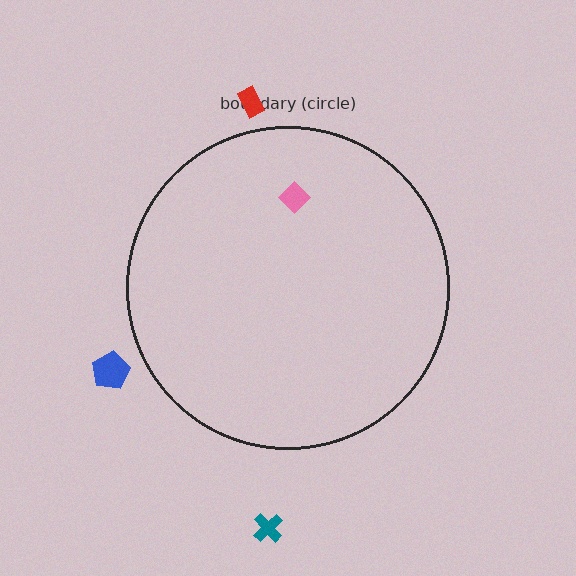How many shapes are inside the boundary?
1 inside, 3 outside.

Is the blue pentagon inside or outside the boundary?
Outside.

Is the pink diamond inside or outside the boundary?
Inside.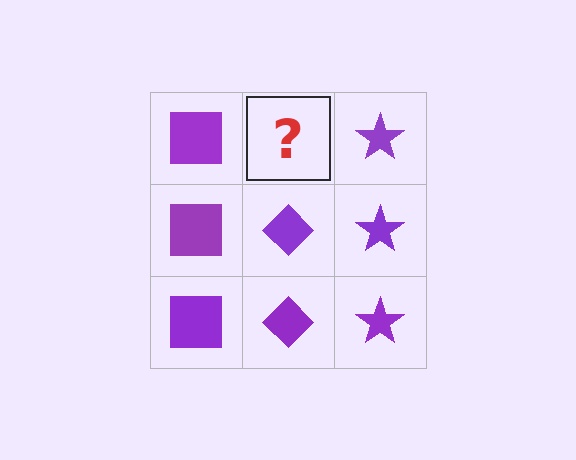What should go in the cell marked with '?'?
The missing cell should contain a purple diamond.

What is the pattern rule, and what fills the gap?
The rule is that each column has a consistent shape. The gap should be filled with a purple diamond.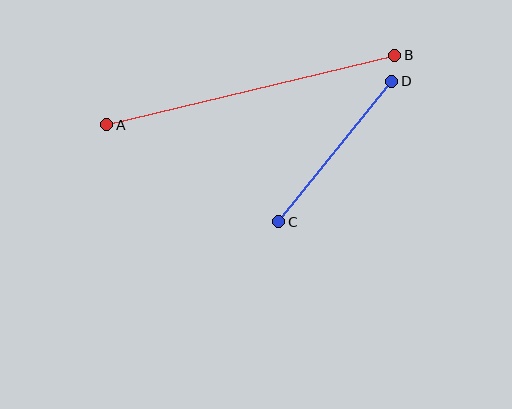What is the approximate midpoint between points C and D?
The midpoint is at approximately (335, 152) pixels.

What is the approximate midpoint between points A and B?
The midpoint is at approximately (251, 90) pixels.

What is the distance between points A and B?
The distance is approximately 296 pixels.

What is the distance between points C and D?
The distance is approximately 180 pixels.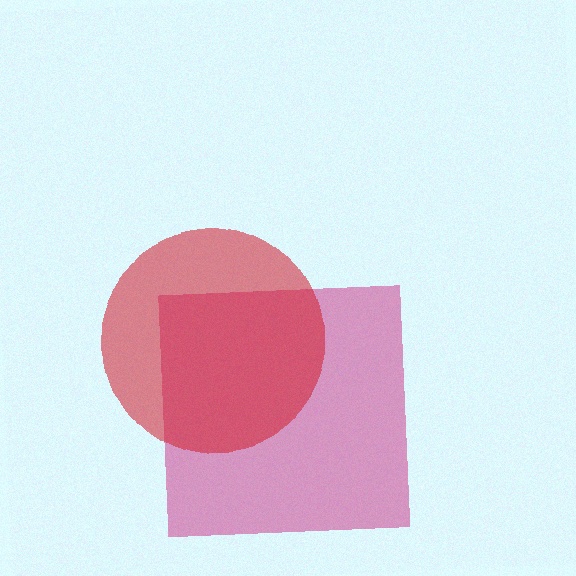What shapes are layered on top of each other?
The layered shapes are: a magenta square, a red circle.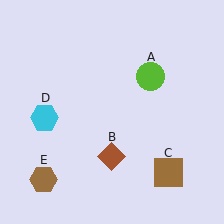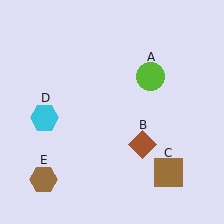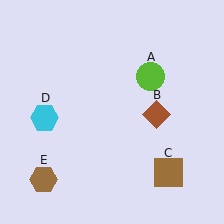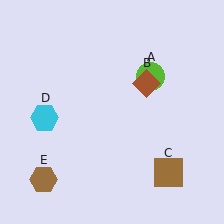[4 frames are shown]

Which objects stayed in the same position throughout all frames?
Lime circle (object A) and brown square (object C) and cyan hexagon (object D) and brown hexagon (object E) remained stationary.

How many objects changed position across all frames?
1 object changed position: brown diamond (object B).